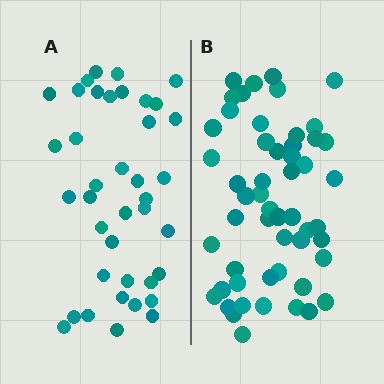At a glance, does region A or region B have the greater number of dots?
Region B (the right region) has more dots.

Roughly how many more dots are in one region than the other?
Region B has approximately 15 more dots than region A.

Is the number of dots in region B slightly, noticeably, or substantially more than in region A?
Region B has noticeably more, but not dramatically so. The ratio is roughly 1.4 to 1.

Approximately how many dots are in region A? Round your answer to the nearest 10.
About 40 dots. (The exact count is 39, which rounds to 40.)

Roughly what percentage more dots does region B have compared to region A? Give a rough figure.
About 35% more.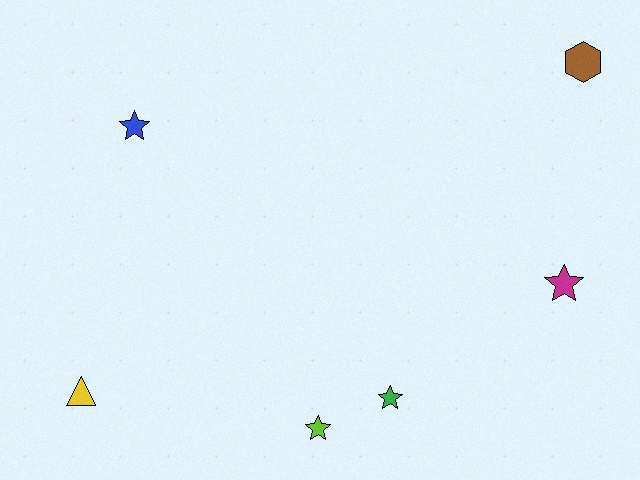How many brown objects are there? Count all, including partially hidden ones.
There is 1 brown object.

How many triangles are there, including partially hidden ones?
There is 1 triangle.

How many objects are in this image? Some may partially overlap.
There are 6 objects.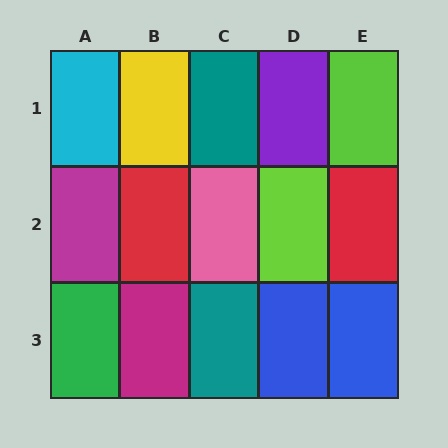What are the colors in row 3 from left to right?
Green, magenta, teal, blue, blue.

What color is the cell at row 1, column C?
Teal.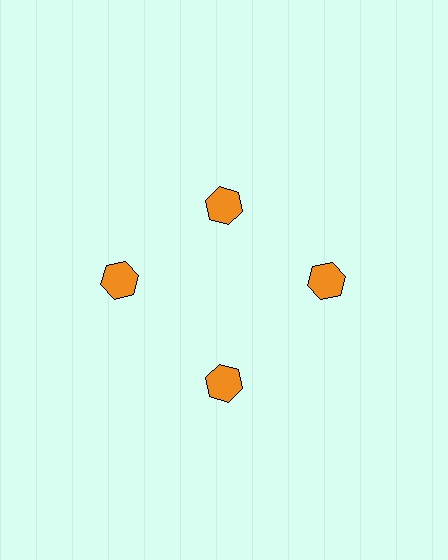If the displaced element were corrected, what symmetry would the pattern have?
It would have 4-fold rotational symmetry — the pattern would map onto itself every 90 degrees.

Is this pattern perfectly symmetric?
No. The 4 orange hexagons are arranged in a ring, but one element near the 12 o'clock position is pulled inward toward the center, breaking the 4-fold rotational symmetry.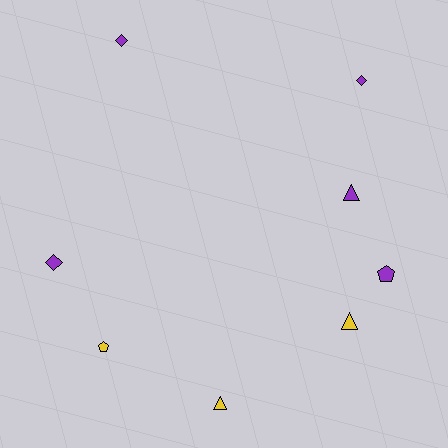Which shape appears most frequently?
Triangle, with 3 objects.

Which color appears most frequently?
Purple, with 5 objects.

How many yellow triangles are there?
There are 2 yellow triangles.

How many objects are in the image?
There are 8 objects.